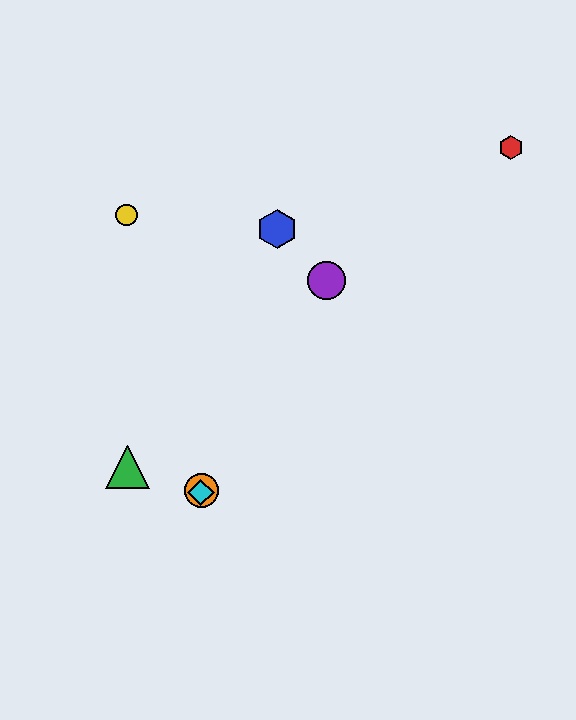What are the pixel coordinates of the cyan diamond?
The cyan diamond is at (201, 492).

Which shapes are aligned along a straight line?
The purple circle, the orange circle, the cyan diamond are aligned along a straight line.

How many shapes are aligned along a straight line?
3 shapes (the purple circle, the orange circle, the cyan diamond) are aligned along a straight line.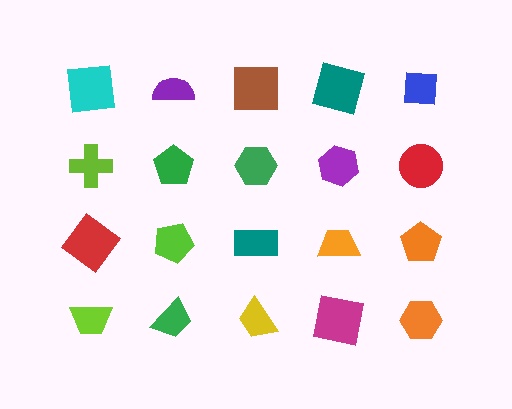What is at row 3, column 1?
A red diamond.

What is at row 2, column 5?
A red circle.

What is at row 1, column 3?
A brown square.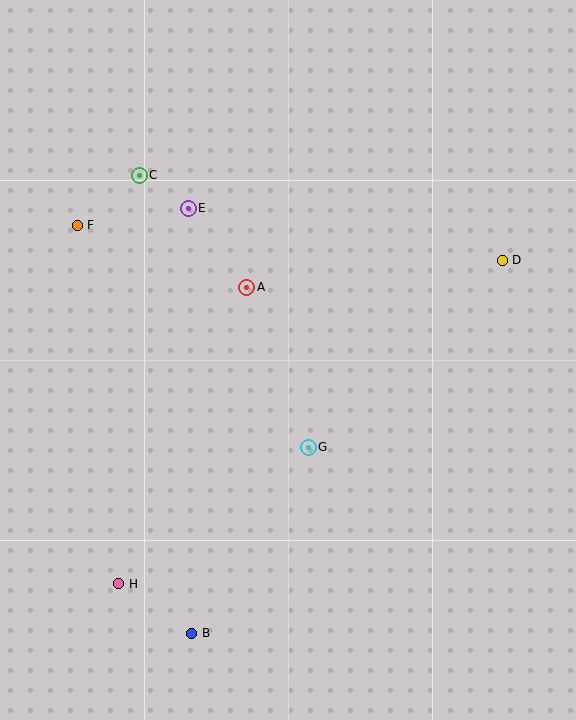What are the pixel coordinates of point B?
Point B is at (192, 633).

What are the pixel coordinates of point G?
Point G is at (308, 447).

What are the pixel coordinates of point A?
Point A is at (247, 287).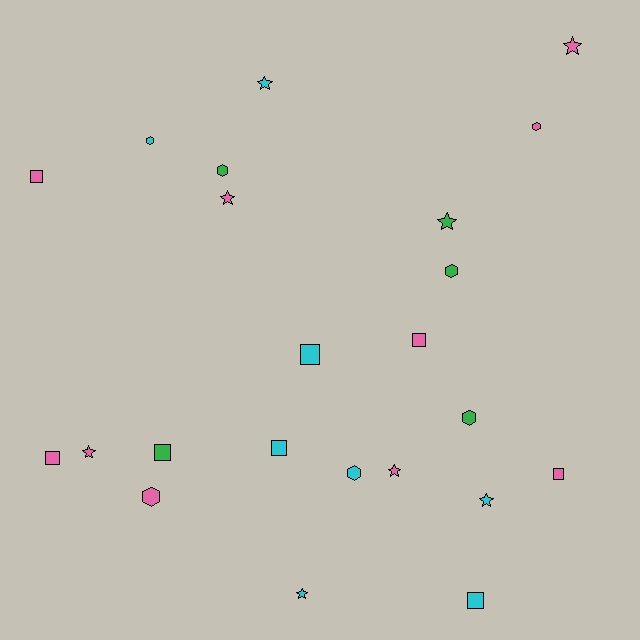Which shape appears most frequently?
Square, with 8 objects.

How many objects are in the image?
There are 23 objects.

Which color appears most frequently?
Pink, with 10 objects.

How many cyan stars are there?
There are 3 cyan stars.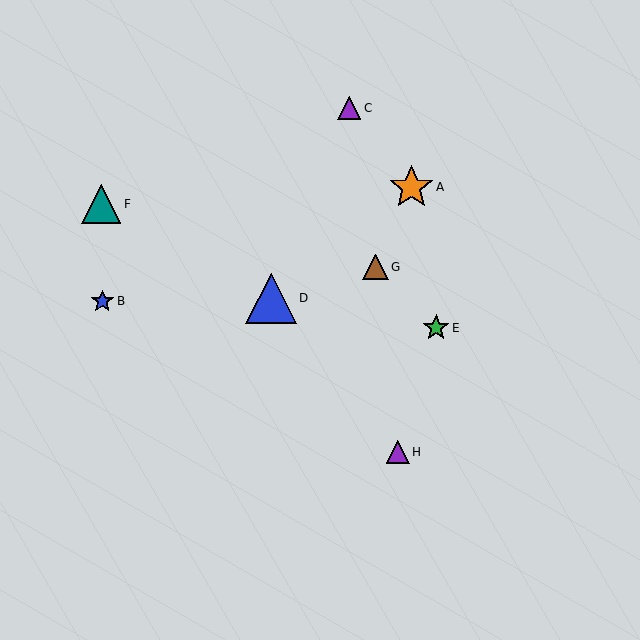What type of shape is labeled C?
Shape C is a purple triangle.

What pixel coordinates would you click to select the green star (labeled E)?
Click at (436, 328) to select the green star E.